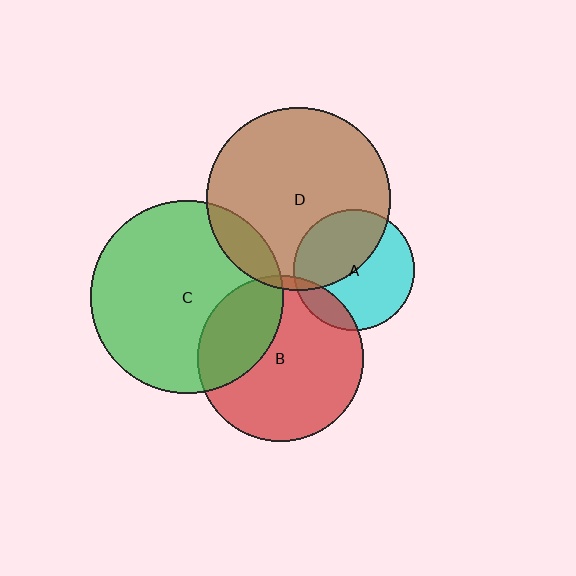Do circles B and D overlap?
Yes.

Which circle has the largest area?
Circle C (green).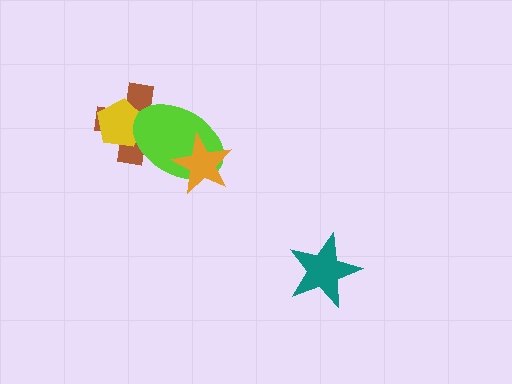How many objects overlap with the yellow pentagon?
2 objects overlap with the yellow pentagon.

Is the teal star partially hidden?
No, no other shape covers it.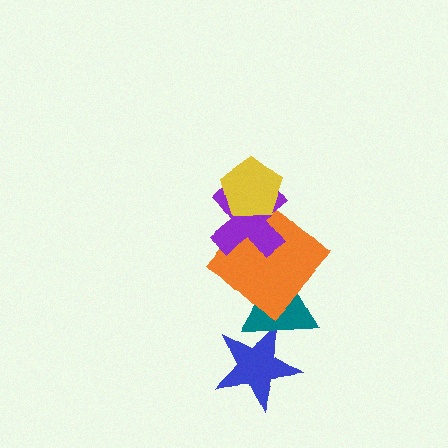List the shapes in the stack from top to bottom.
From top to bottom: the yellow pentagon, the purple cross, the orange diamond, the teal triangle, the blue star.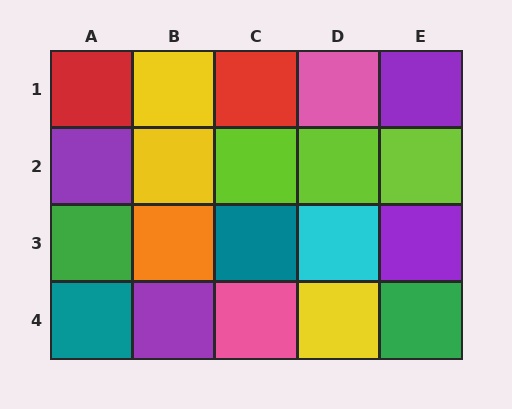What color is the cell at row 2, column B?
Yellow.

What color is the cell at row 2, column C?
Lime.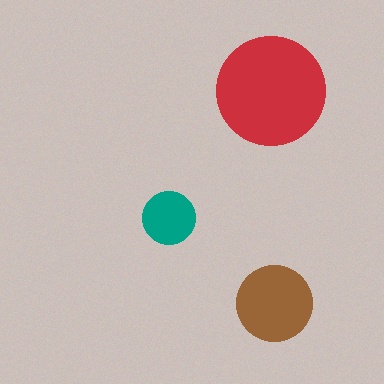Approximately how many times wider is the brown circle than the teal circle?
About 1.5 times wider.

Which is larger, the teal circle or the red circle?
The red one.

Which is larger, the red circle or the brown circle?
The red one.